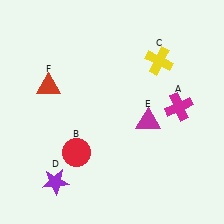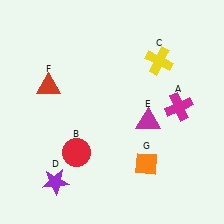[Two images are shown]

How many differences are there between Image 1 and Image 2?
There is 1 difference between the two images.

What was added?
An orange diamond (G) was added in Image 2.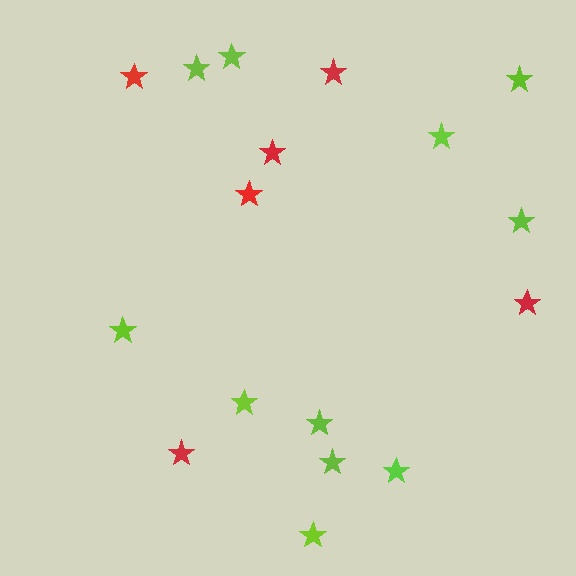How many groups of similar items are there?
There are 2 groups: one group of lime stars (11) and one group of red stars (6).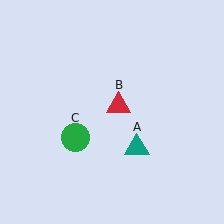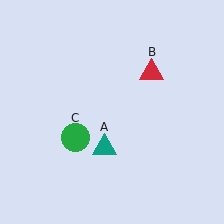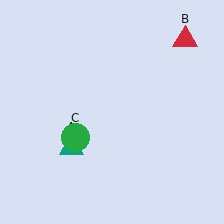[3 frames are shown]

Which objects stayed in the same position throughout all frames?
Green circle (object C) remained stationary.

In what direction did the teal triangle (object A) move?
The teal triangle (object A) moved left.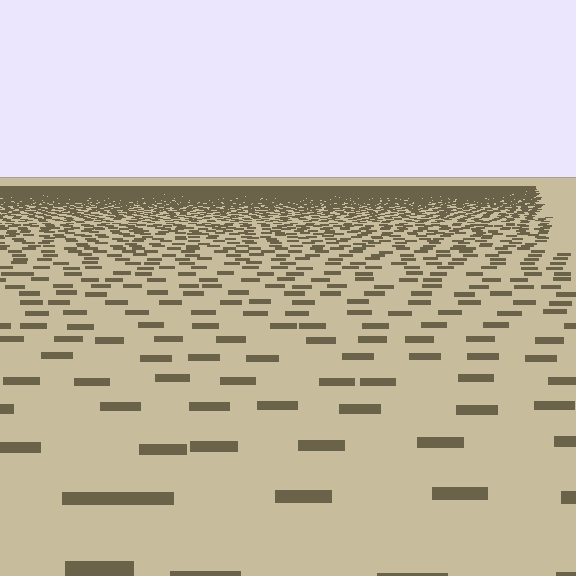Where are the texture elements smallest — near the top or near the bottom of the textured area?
Near the top.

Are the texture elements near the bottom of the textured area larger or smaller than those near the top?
Larger. Near the bottom, elements are closer to the viewer and appear at a bigger on-screen size.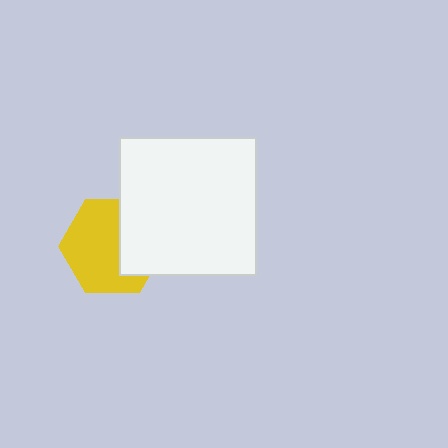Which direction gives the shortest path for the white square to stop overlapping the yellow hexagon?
Moving right gives the shortest separation.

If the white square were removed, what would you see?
You would see the complete yellow hexagon.